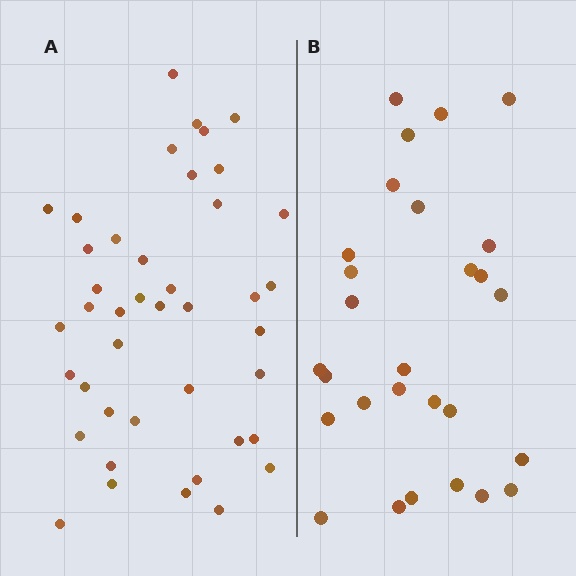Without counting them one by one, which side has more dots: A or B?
Region A (the left region) has more dots.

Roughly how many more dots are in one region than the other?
Region A has approximately 15 more dots than region B.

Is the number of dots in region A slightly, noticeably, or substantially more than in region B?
Region A has substantially more. The ratio is roughly 1.5 to 1.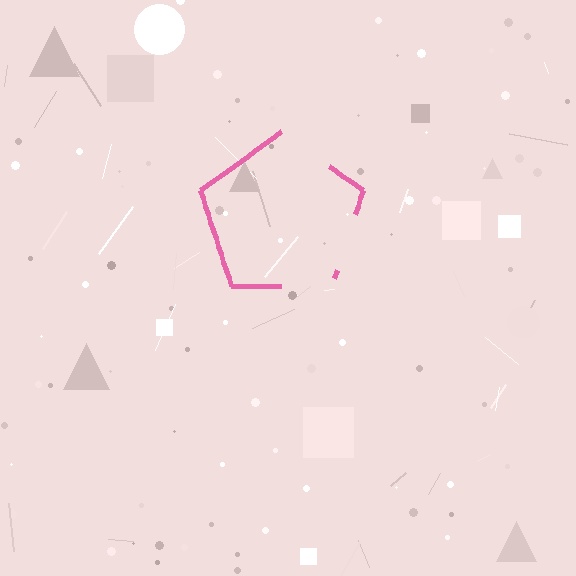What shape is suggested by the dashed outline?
The dashed outline suggests a pentagon.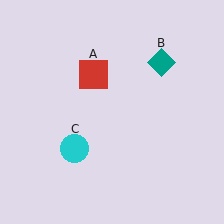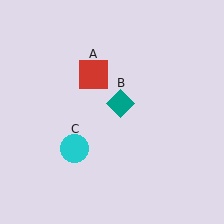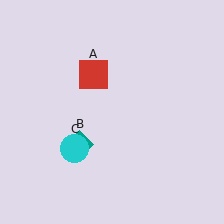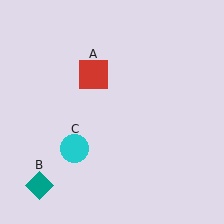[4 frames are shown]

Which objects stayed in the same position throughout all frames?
Red square (object A) and cyan circle (object C) remained stationary.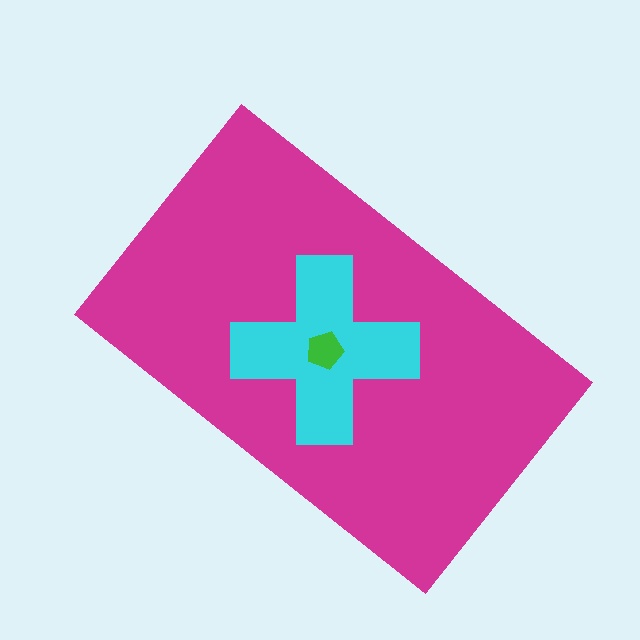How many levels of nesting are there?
3.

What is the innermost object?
The green pentagon.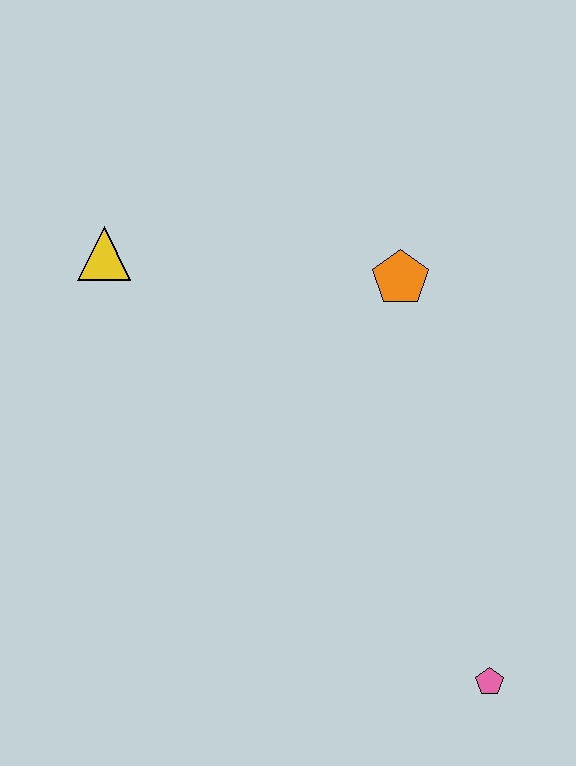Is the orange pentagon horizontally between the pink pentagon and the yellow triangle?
Yes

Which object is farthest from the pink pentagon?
The yellow triangle is farthest from the pink pentagon.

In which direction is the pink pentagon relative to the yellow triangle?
The pink pentagon is below the yellow triangle.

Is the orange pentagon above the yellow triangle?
No